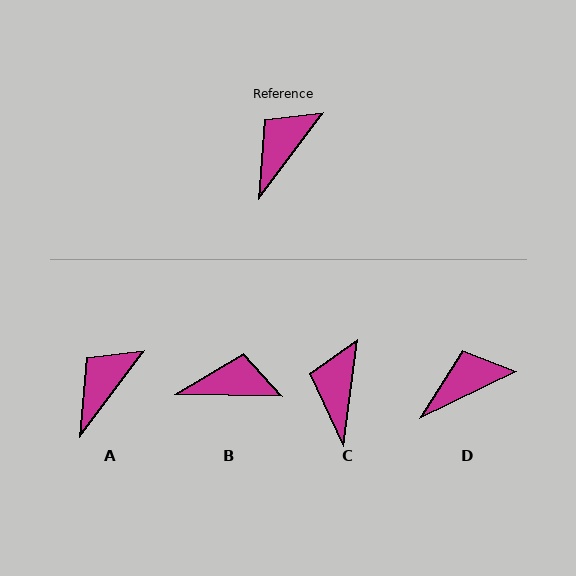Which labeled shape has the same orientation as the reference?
A.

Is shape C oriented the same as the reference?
No, it is off by about 30 degrees.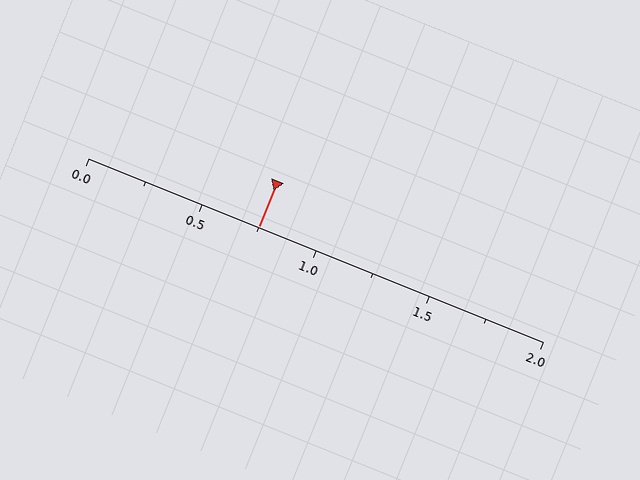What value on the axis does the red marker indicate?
The marker indicates approximately 0.75.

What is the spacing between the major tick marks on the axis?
The major ticks are spaced 0.5 apart.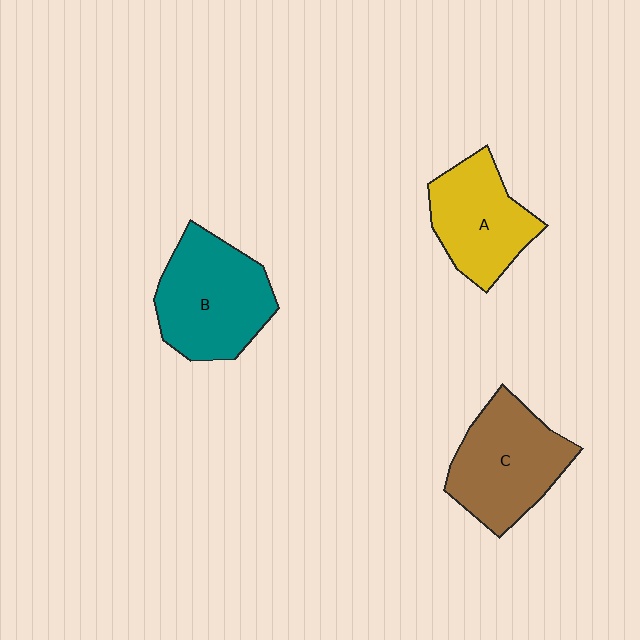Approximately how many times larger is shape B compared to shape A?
Approximately 1.2 times.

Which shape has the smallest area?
Shape A (yellow).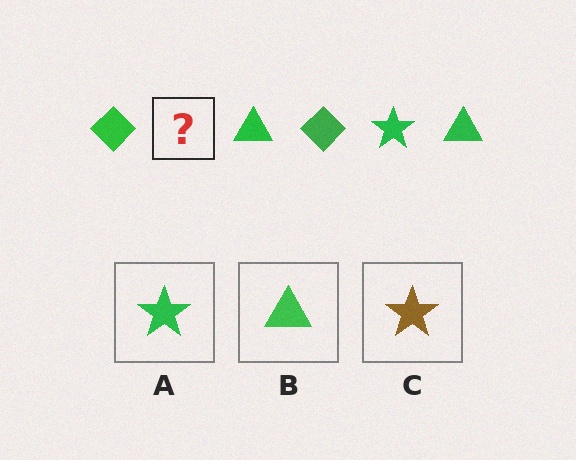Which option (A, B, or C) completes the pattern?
A.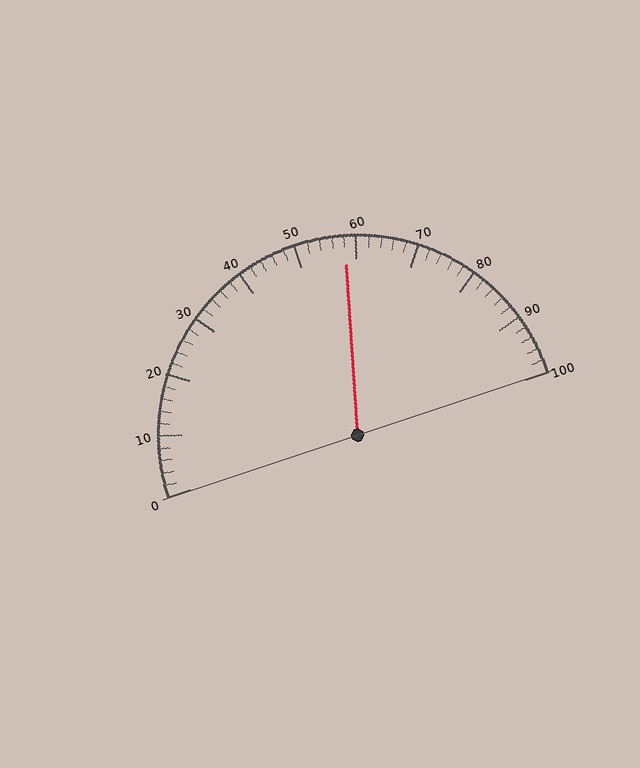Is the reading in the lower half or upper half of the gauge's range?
The reading is in the upper half of the range (0 to 100).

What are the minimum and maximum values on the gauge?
The gauge ranges from 0 to 100.